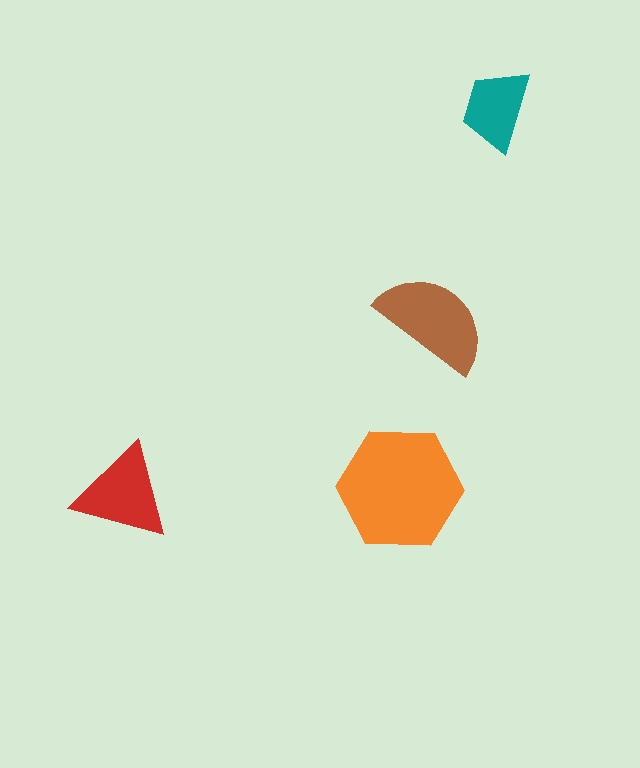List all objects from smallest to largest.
The teal trapezoid, the red triangle, the brown semicircle, the orange hexagon.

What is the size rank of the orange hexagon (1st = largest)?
1st.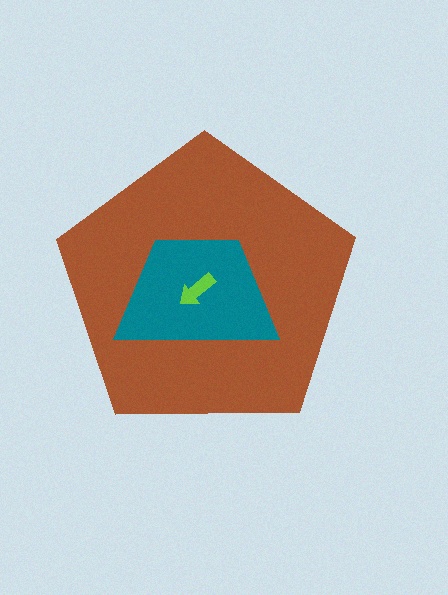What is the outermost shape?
The brown pentagon.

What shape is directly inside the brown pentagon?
The teal trapezoid.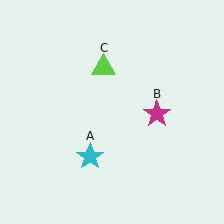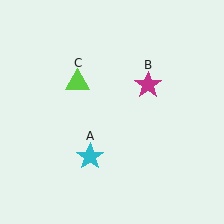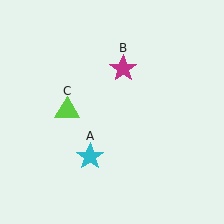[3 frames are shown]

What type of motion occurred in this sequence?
The magenta star (object B), lime triangle (object C) rotated counterclockwise around the center of the scene.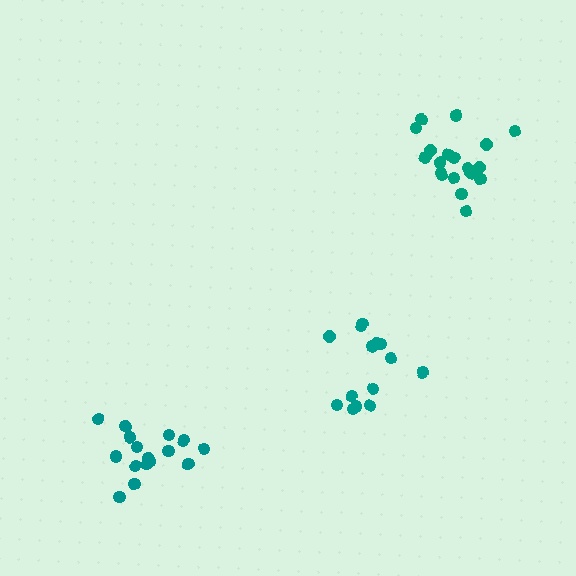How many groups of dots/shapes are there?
There are 3 groups.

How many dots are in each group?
Group 1: 14 dots, Group 2: 16 dots, Group 3: 19 dots (49 total).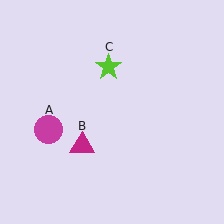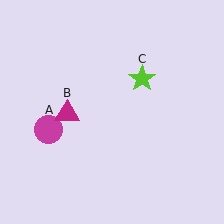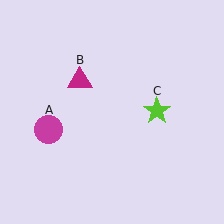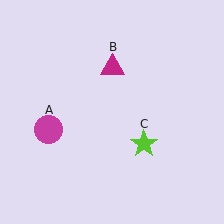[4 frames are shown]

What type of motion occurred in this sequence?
The magenta triangle (object B), lime star (object C) rotated clockwise around the center of the scene.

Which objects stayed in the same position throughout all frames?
Magenta circle (object A) remained stationary.